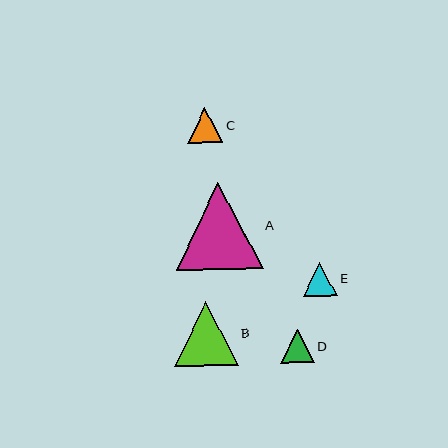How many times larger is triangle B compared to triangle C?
Triangle B is approximately 1.8 times the size of triangle C.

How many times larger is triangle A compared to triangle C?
Triangle A is approximately 2.5 times the size of triangle C.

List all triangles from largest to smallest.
From largest to smallest: A, B, C, E, D.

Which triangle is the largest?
Triangle A is the largest with a size of approximately 87 pixels.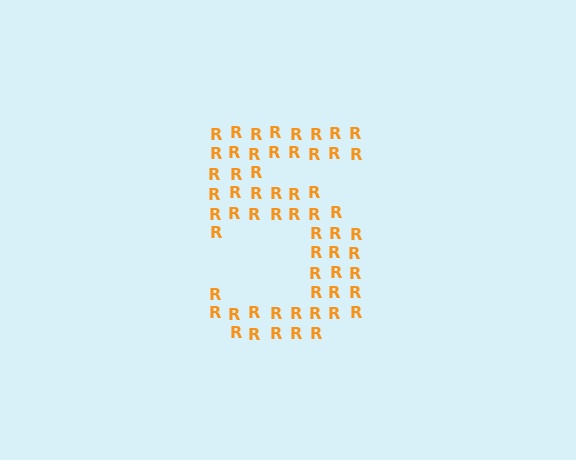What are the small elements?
The small elements are letter R's.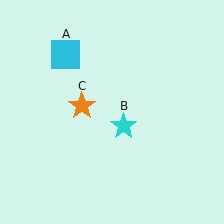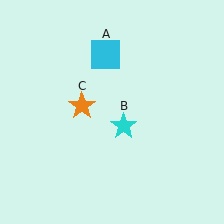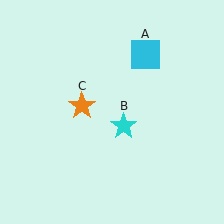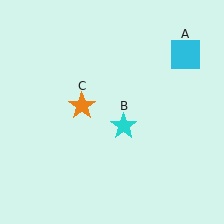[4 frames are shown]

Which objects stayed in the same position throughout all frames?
Cyan star (object B) and orange star (object C) remained stationary.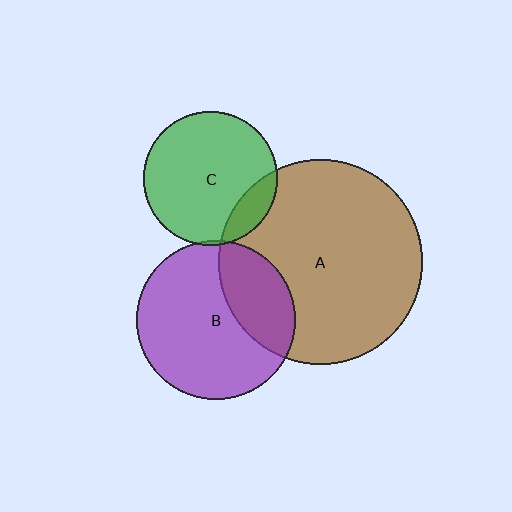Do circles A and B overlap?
Yes.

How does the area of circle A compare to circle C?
Approximately 2.3 times.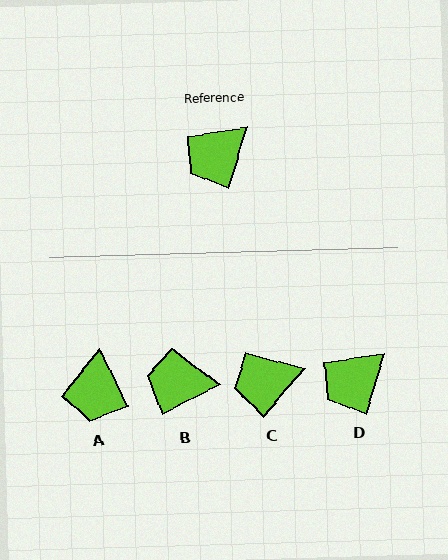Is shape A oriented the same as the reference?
No, it is off by about 42 degrees.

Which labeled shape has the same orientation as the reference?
D.